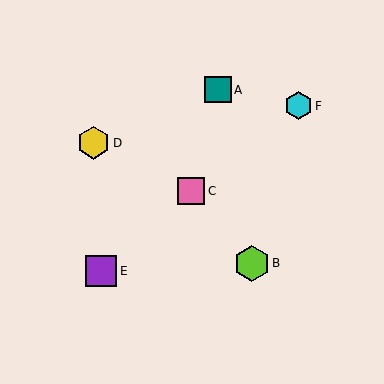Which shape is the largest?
The lime hexagon (labeled B) is the largest.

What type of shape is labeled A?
Shape A is a teal square.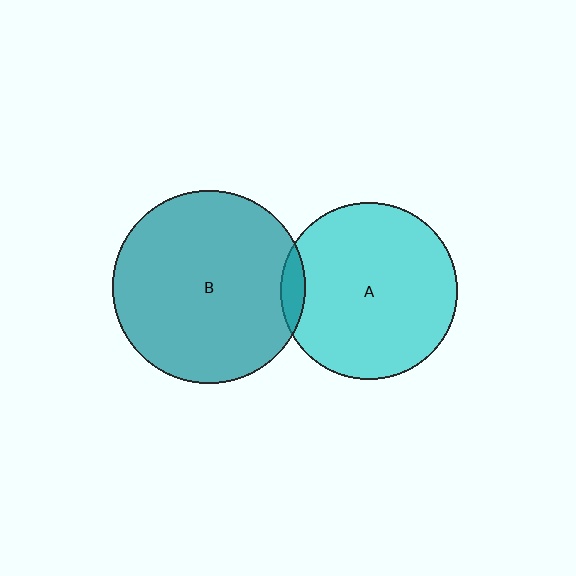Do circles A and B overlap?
Yes.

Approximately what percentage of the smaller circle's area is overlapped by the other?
Approximately 5%.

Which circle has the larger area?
Circle B (teal).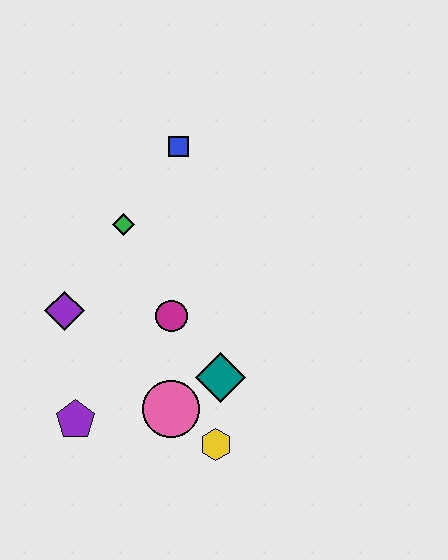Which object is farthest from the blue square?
The yellow hexagon is farthest from the blue square.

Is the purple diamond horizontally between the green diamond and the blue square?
No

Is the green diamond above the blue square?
No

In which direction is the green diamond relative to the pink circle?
The green diamond is above the pink circle.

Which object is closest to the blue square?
The green diamond is closest to the blue square.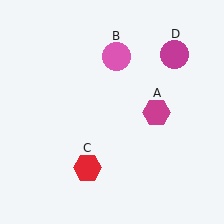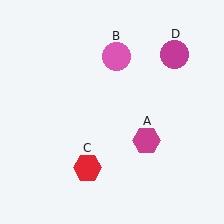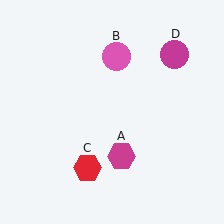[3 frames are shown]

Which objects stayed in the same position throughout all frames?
Pink circle (object B) and red hexagon (object C) and magenta circle (object D) remained stationary.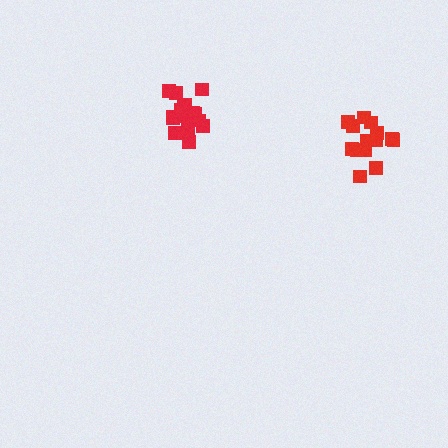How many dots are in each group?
Group 1: 18 dots, Group 2: 14 dots (32 total).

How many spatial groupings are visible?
There are 2 spatial groupings.